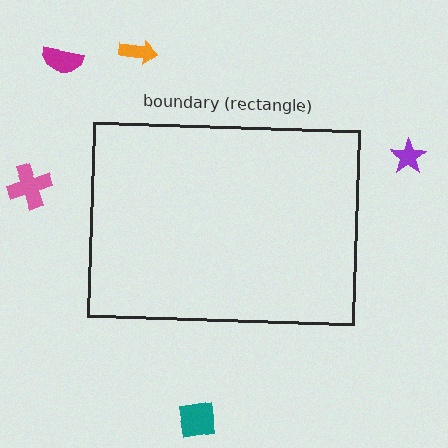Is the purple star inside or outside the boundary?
Outside.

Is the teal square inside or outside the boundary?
Outside.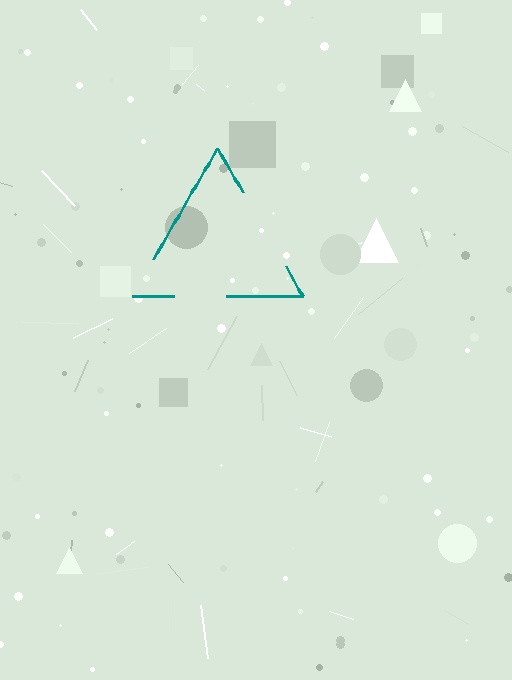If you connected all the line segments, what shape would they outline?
They would outline a triangle.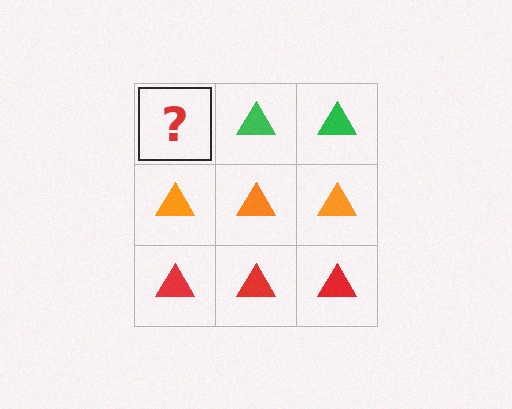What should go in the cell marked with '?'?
The missing cell should contain a green triangle.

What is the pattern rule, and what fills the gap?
The rule is that each row has a consistent color. The gap should be filled with a green triangle.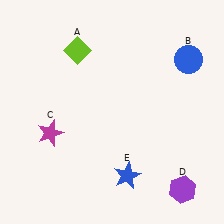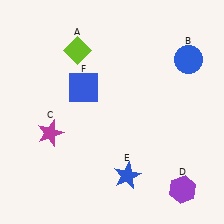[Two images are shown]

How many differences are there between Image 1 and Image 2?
There is 1 difference between the two images.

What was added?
A blue square (F) was added in Image 2.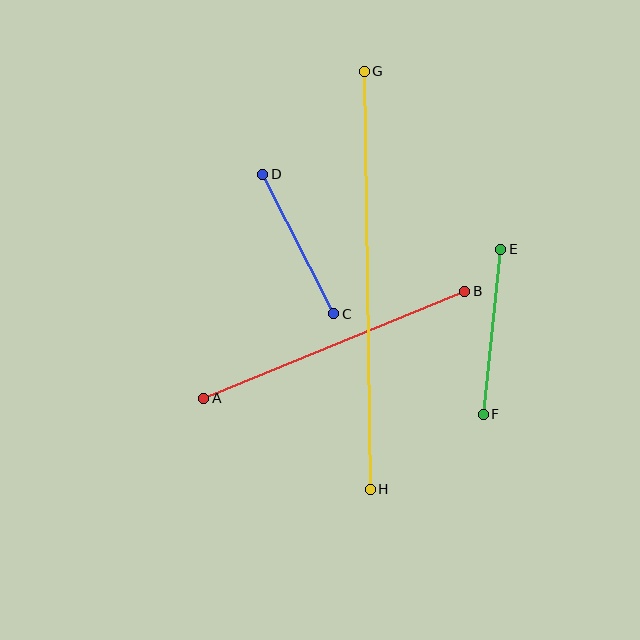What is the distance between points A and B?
The distance is approximately 282 pixels.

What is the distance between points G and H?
The distance is approximately 418 pixels.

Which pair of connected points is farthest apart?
Points G and H are farthest apart.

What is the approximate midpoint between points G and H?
The midpoint is at approximately (367, 280) pixels.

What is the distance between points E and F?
The distance is approximately 166 pixels.